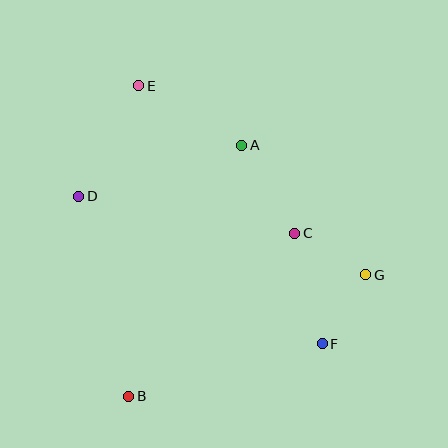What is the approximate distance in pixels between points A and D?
The distance between A and D is approximately 171 pixels.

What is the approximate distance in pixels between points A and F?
The distance between A and F is approximately 214 pixels.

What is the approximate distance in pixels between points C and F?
The distance between C and F is approximately 114 pixels.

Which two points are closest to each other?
Points F and G are closest to each other.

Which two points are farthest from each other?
Points E and F are farthest from each other.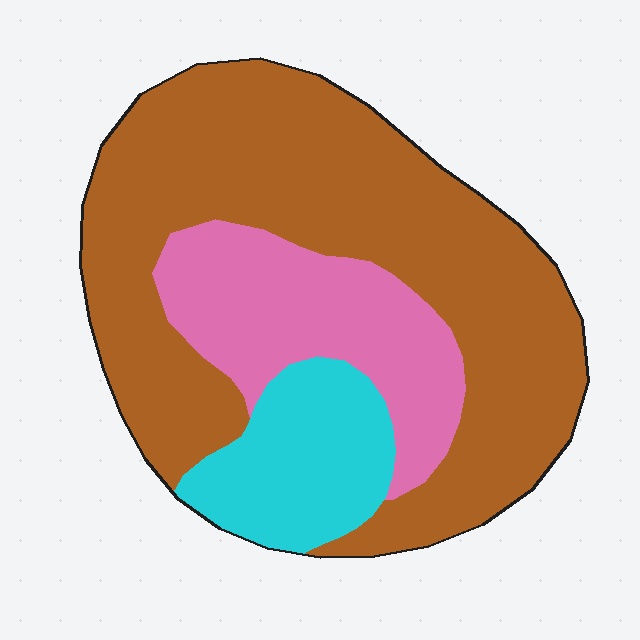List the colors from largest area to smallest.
From largest to smallest: brown, pink, cyan.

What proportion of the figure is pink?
Pink covers 22% of the figure.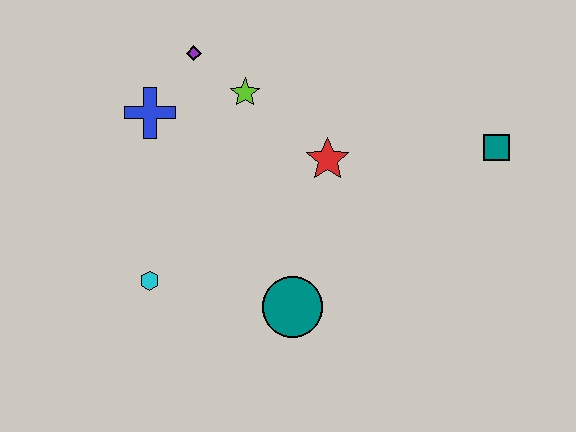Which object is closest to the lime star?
The purple diamond is closest to the lime star.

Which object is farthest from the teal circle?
The purple diamond is farthest from the teal circle.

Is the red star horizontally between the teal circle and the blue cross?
No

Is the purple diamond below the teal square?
No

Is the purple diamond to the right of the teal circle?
No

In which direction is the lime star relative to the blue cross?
The lime star is to the right of the blue cross.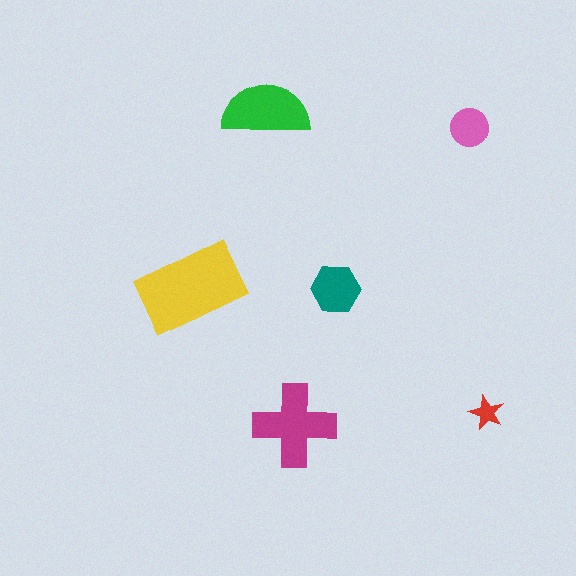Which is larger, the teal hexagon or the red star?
The teal hexagon.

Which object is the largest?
The yellow rectangle.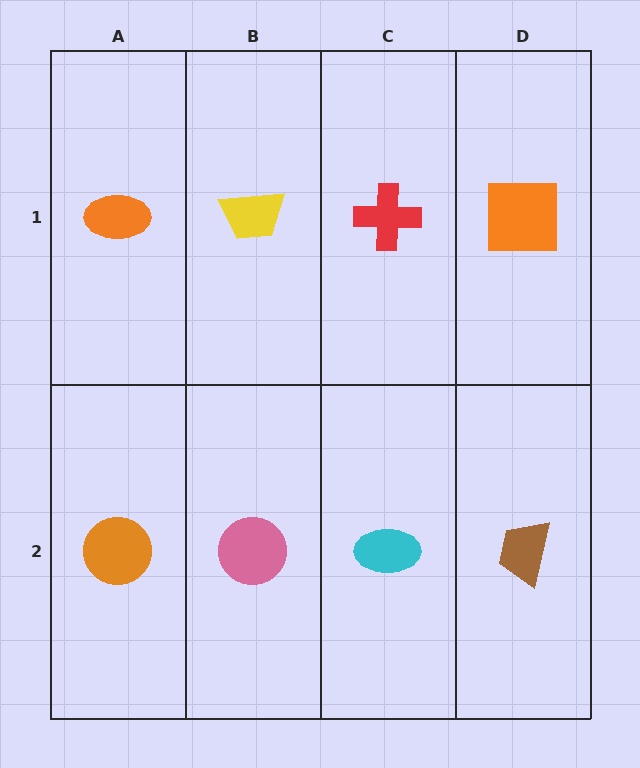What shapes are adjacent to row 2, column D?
An orange square (row 1, column D), a cyan ellipse (row 2, column C).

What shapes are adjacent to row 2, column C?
A red cross (row 1, column C), a pink circle (row 2, column B), a brown trapezoid (row 2, column D).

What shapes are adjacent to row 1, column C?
A cyan ellipse (row 2, column C), a yellow trapezoid (row 1, column B), an orange square (row 1, column D).